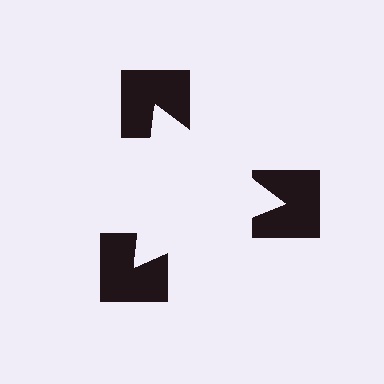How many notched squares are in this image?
There are 3 — one at each vertex of the illusory triangle.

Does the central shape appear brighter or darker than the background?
It typically appears slightly brighter than the background, even though no actual brightness change is drawn.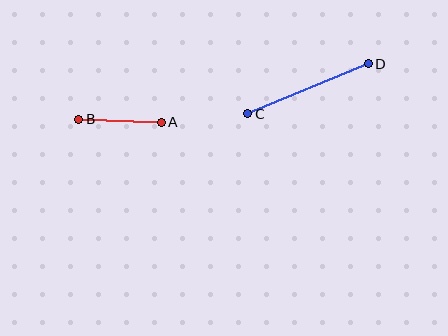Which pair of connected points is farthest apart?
Points C and D are farthest apart.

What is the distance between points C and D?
The distance is approximately 131 pixels.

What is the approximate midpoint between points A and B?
The midpoint is at approximately (120, 121) pixels.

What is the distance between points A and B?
The distance is approximately 82 pixels.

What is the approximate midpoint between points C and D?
The midpoint is at approximately (308, 89) pixels.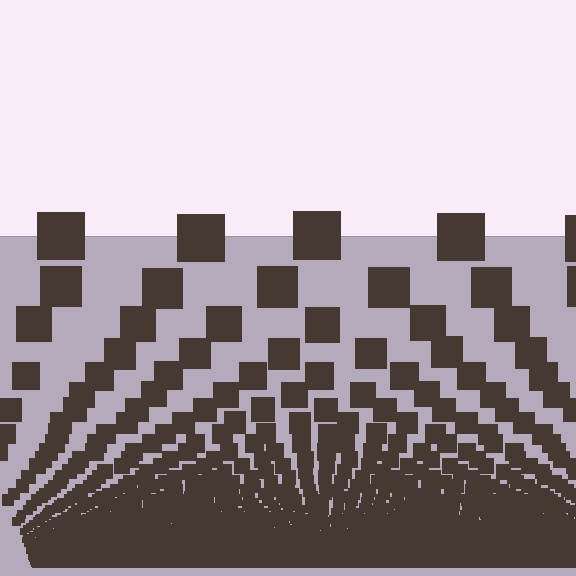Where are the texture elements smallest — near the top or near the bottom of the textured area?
Near the bottom.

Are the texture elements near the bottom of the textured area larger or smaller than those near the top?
Smaller. The gradient is inverted — elements near the bottom are smaller and denser.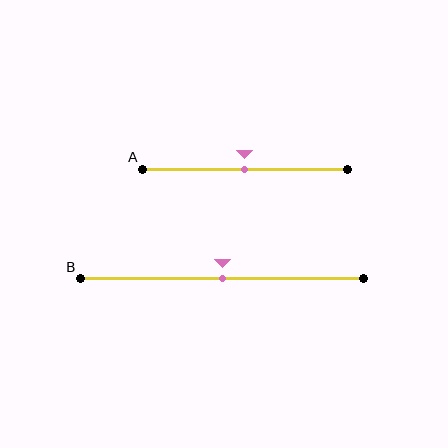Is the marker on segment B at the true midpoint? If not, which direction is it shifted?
Yes, the marker on segment B is at the true midpoint.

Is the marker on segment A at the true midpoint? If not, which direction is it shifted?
Yes, the marker on segment A is at the true midpoint.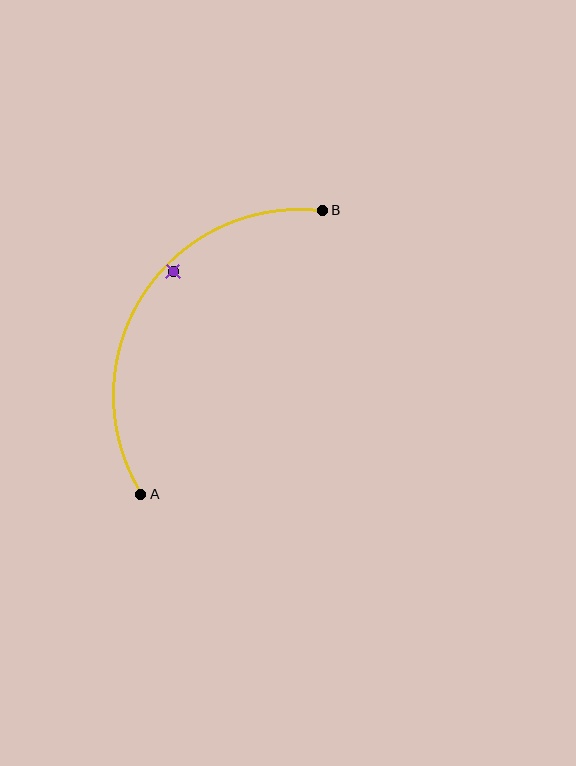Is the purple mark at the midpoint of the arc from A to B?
No — the purple mark does not lie on the arc at all. It sits slightly inside the curve.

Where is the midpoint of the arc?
The arc midpoint is the point on the curve farthest from the straight line joining A and B. It sits to the left of that line.